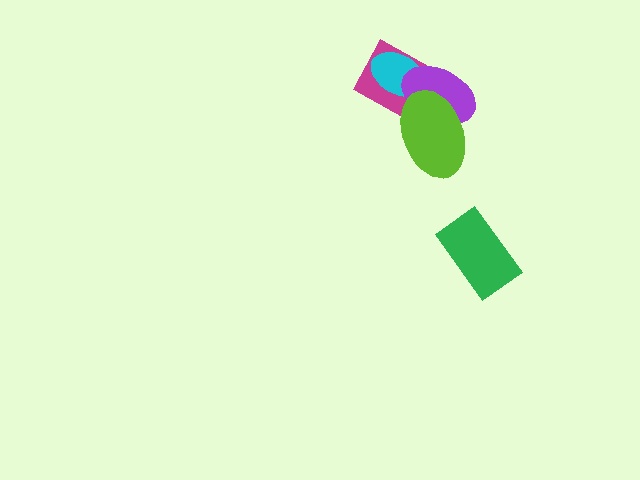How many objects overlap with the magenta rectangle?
3 objects overlap with the magenta rectangle.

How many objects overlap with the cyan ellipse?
2 objects overlap with the cyan ellipse.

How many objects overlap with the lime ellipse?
2 objects overlap with the lime ellipse.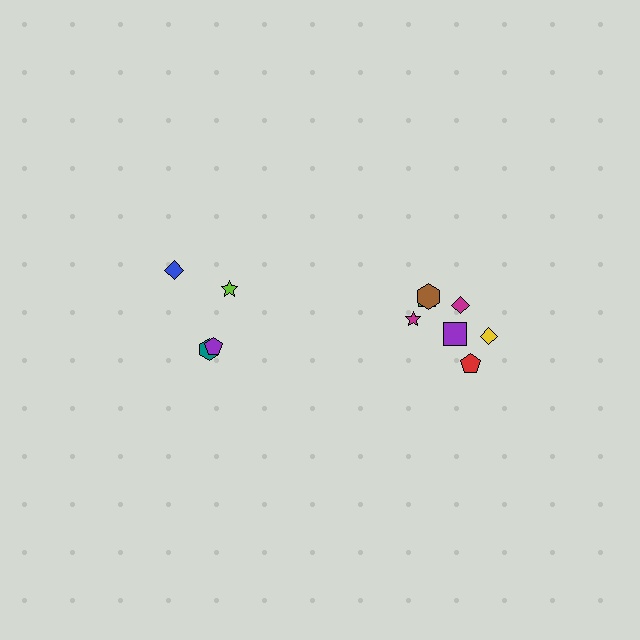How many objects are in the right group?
There are 7 objects.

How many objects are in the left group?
There are 4 objects.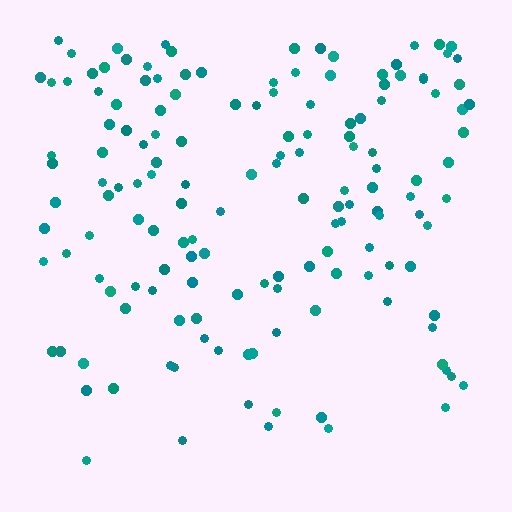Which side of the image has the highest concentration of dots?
The top.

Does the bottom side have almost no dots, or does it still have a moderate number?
Still a moderate number, just noticeably fewer than the top.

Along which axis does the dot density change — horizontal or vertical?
Vertical.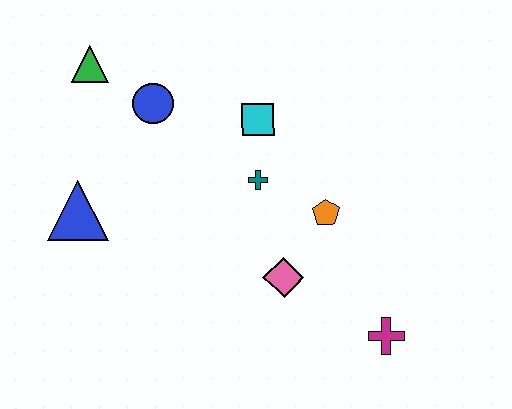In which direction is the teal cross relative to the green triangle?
The teal cross is to the right of the green triangle.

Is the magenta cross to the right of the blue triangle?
Yes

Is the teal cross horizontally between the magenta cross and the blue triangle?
Yes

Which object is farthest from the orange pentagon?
The green triangle is farthest from the orange pentagon.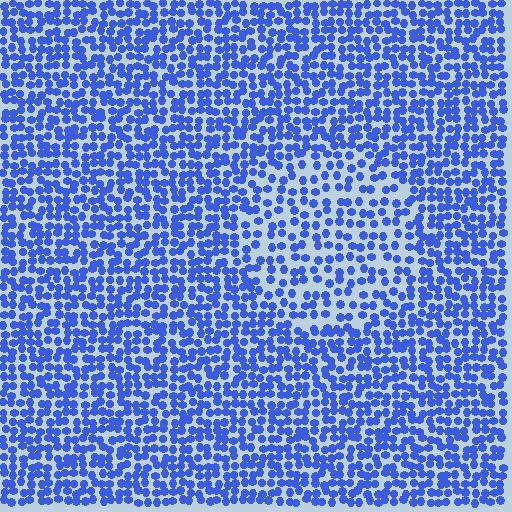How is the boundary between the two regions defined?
The boundary is defined by a change in element density (approximately 1.7x ratio). All elements are the same color, size, and shape.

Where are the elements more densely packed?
The elements are more densely packed outside the circle boundary.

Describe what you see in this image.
The image contains small blue elements arranged at two different densities. A circle-shaped region is visible where the elements are less densely packed than the surrounding area.